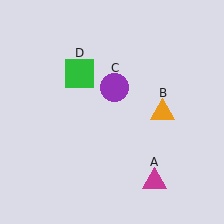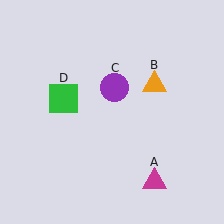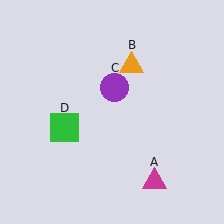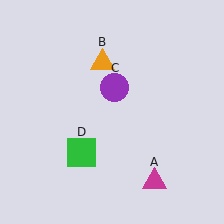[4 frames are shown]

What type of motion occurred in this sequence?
The orange triangle (object B), green square (object D) rotated counterclockwise around the center of the scene.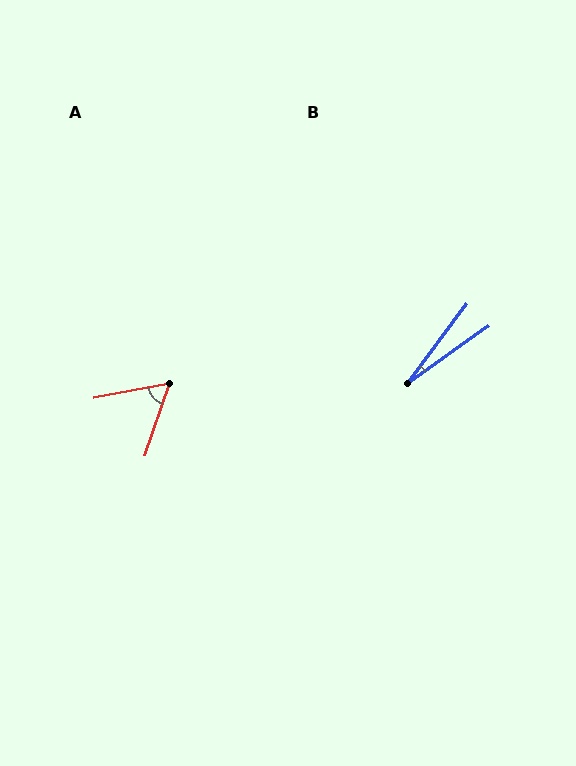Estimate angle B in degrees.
Approximately 18 degrees.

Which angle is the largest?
A, at approximately 60 degrees.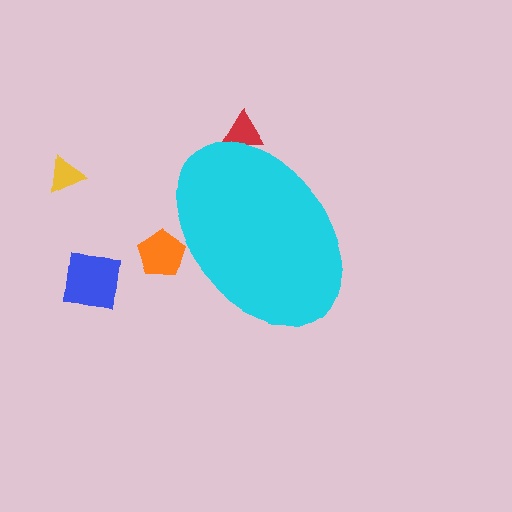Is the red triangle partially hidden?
Yes, the red triangle is partially hidden behind the cyan ellipse.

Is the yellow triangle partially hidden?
No, the yellow triangle is fully visible.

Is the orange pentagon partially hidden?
Yes, the orange pentagon is partially hidden behind the cyan ellipse.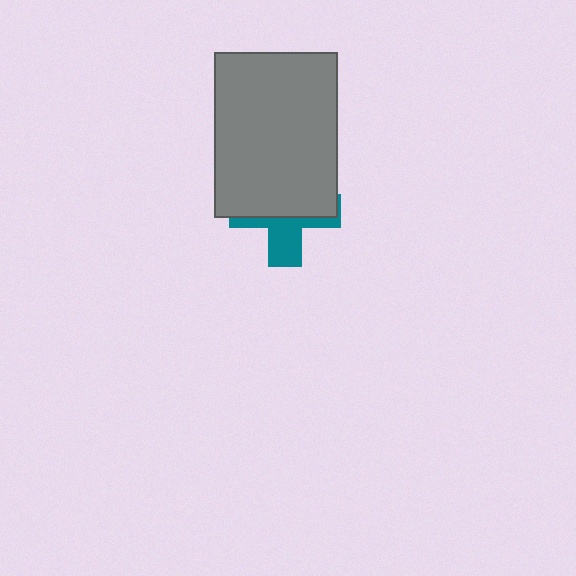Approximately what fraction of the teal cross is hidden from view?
Roughly 60% of the teal cross is hidden behind the gray rectangle.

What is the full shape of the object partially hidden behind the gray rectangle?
The partially hidden object is a teal cross.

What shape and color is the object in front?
The object in front is a gray rectangle.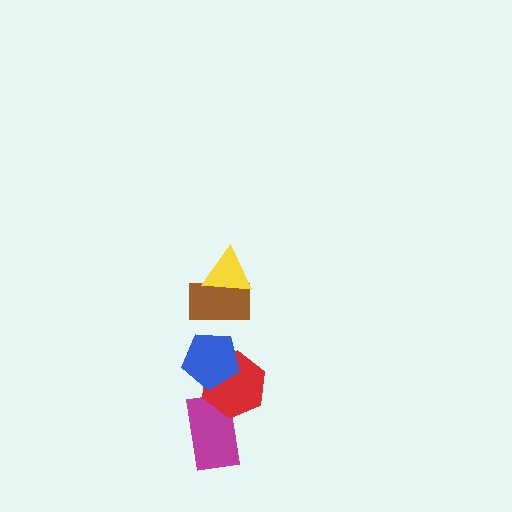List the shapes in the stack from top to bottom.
From top to bottom: the yellow triangle, the brown rectangle, the blue pentagon, the red hexagon, the magenta rectangle.